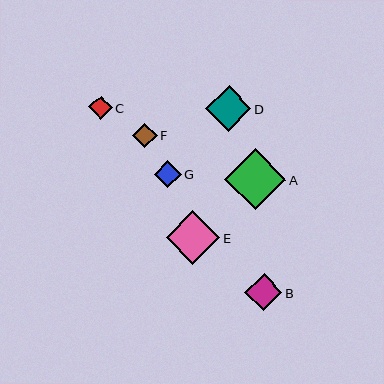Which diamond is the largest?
Diamond A is the largest with a size of approximately 61 pixels.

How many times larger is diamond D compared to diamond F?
Diamond D is approximately 1.8 times the size of diamond F.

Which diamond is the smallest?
Diamond C is the smallest with a size of approximately 23 pixels.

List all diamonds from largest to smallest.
From largest to smallest: A, E, D, B, G, F, C.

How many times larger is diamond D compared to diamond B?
Diamond D is approximately 1.2 times the size of diamond B.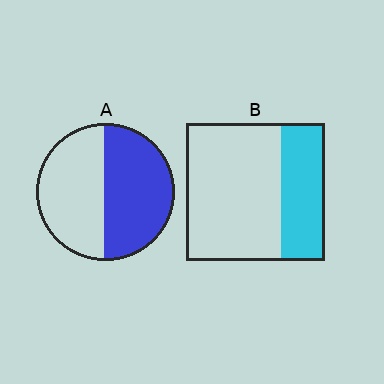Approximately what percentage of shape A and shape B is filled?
A is approximately 50% and B is approximately 30%.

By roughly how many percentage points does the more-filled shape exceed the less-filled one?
By roughly 20 percentage points (A over B).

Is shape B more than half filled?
No.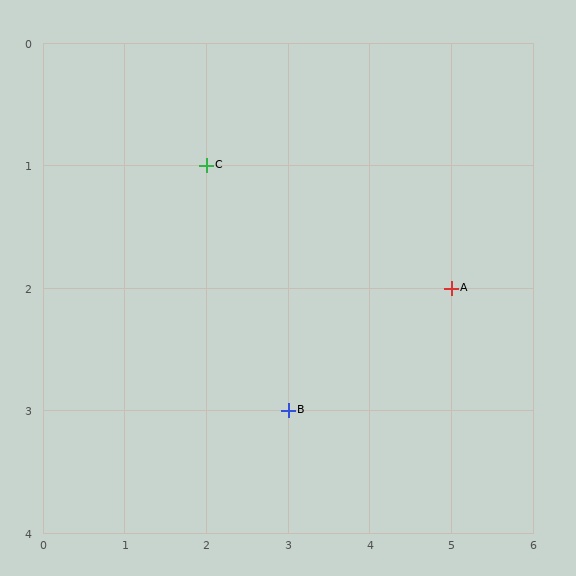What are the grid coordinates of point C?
Point C is at grid coordinates (2, 1).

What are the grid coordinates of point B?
Point B is at grid coordinates (3, 3).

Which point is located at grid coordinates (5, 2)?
Point A is at (5, 2).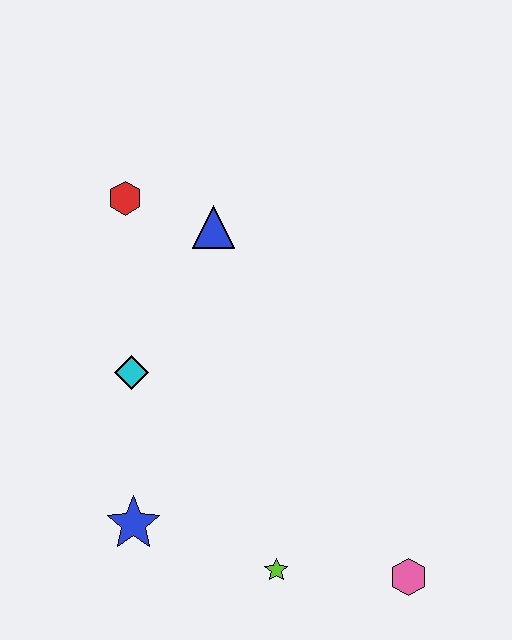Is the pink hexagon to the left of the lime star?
No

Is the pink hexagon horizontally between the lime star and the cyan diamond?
No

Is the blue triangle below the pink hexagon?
No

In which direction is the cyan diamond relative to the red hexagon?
The cyan diamond is below the red hexagon.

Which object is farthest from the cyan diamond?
The pink hexagon is farthest from the cyan diamond.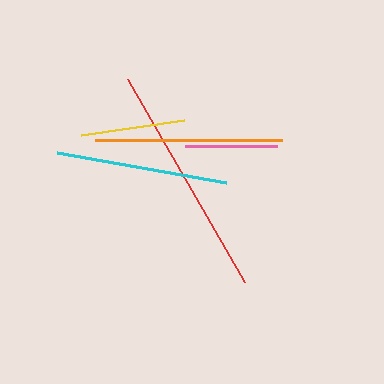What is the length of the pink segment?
The pink segment is approximately 92 pixels long.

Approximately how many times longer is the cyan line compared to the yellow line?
The cyan line is approximately 1.6 times the length of the yellow line.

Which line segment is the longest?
The red line is the longest at approximately 234 pixels.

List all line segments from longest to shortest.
From longest to shortest: red, orange, cyan, yellow, pink.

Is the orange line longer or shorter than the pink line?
The orange line is longer than the pink line.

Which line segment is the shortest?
The pink line is the shortest at approximately 92 pixels.